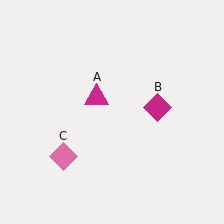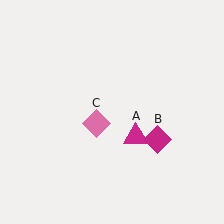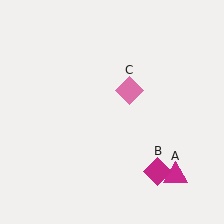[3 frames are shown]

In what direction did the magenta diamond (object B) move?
The magenta diamond (object B) moved down.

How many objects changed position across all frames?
3 objects changed position: magenta triangle (object A), magenta diamond (object B), pink diamond (object C).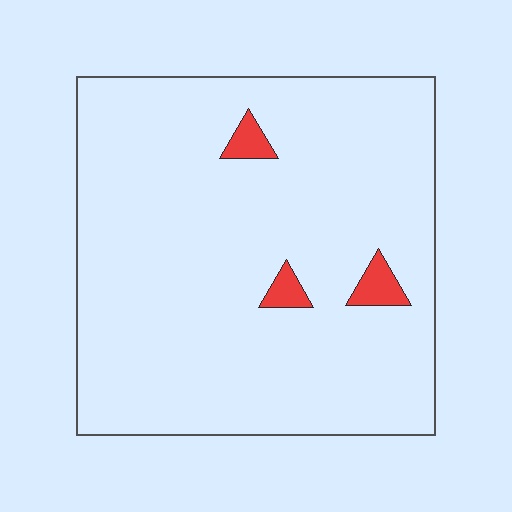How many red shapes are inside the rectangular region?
3.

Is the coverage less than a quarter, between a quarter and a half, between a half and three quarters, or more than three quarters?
Less than a quarter.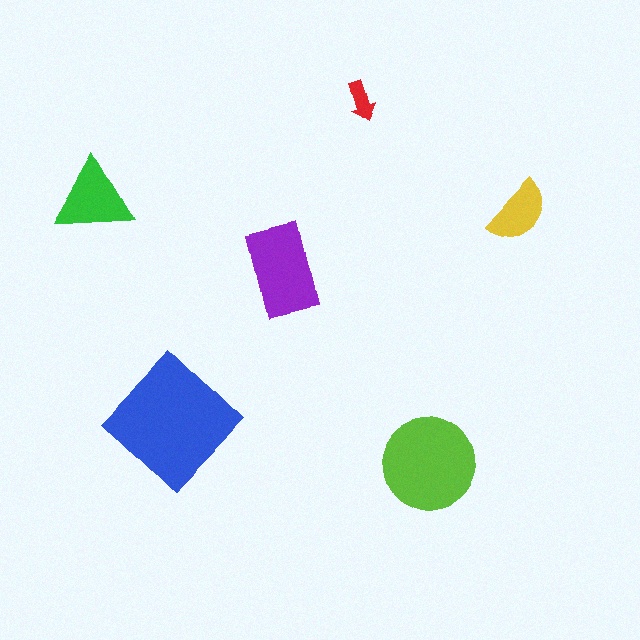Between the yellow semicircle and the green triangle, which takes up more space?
The green triangle.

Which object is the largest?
The blue diamond.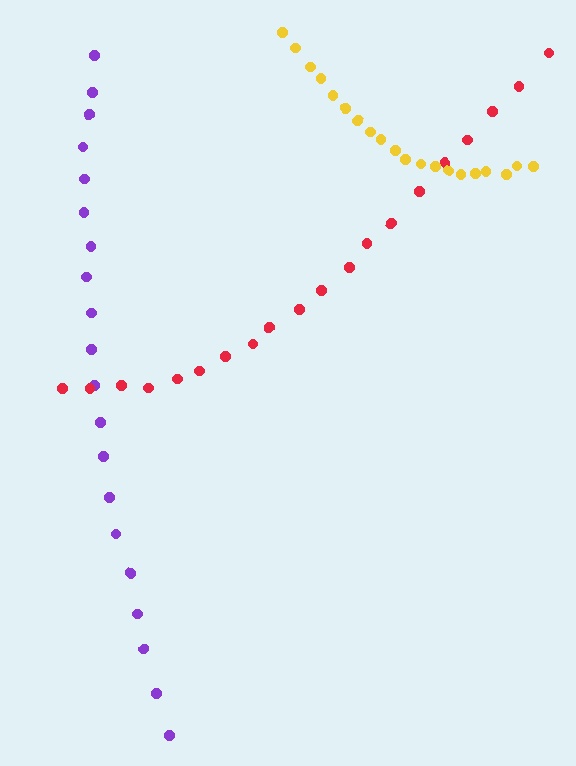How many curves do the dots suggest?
There are 3 distinct paths.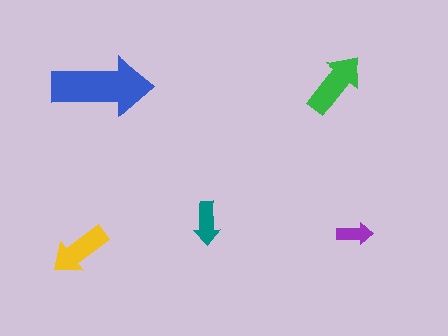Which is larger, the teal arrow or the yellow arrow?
The yellow one.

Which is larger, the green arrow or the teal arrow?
The green one.